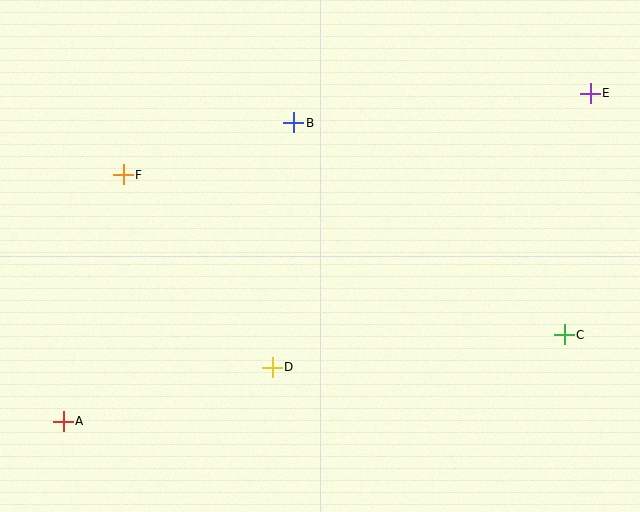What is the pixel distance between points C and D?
The distance between C and D is 294 pixels.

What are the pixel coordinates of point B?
Point B is at (294, 123).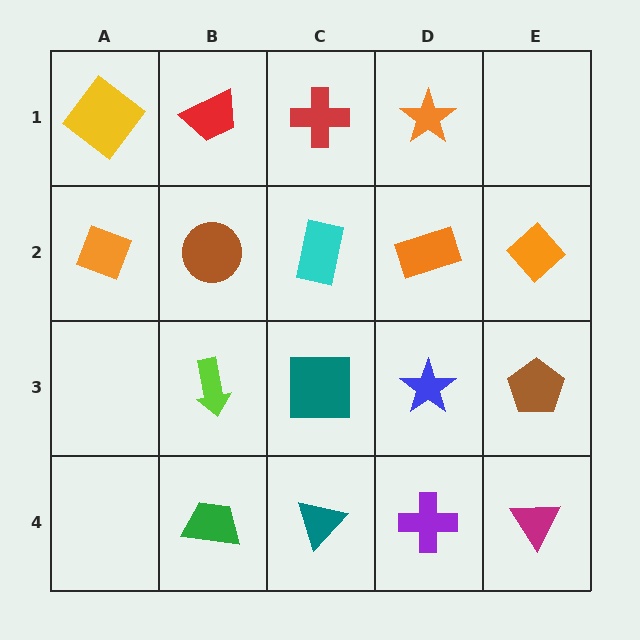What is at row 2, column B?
A brown circle.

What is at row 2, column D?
An orange rectangle.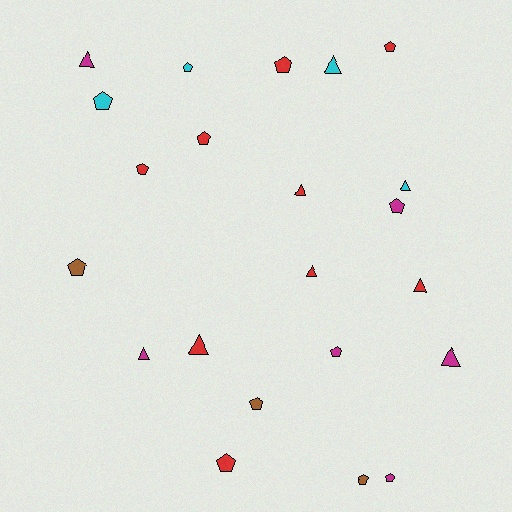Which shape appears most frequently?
Pentagon, with 13 objects.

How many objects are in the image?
There are 22 objects.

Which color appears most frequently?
Red, with 9 objects.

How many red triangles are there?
There are 4 red triangles.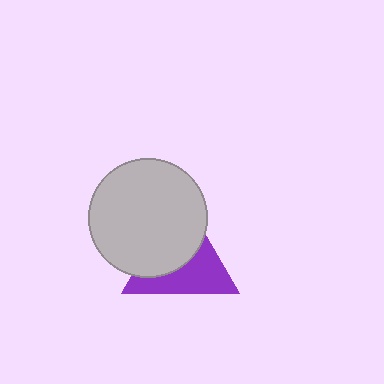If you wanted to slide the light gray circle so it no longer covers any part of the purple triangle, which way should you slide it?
Slide it toward the upper-left — that is the most direct way to separate the two shapes.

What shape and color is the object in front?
The object in front is a light gray circle.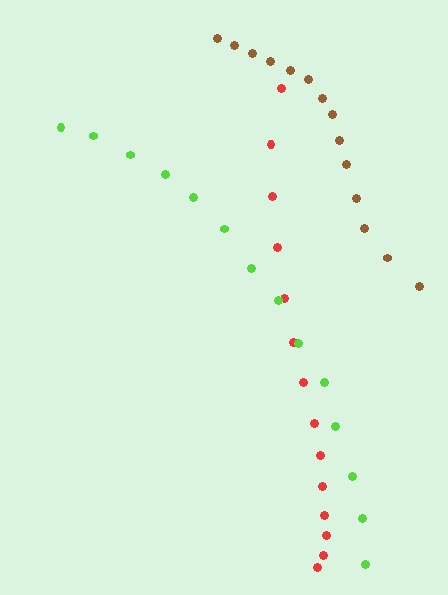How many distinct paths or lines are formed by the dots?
There are 3 distinct paths.